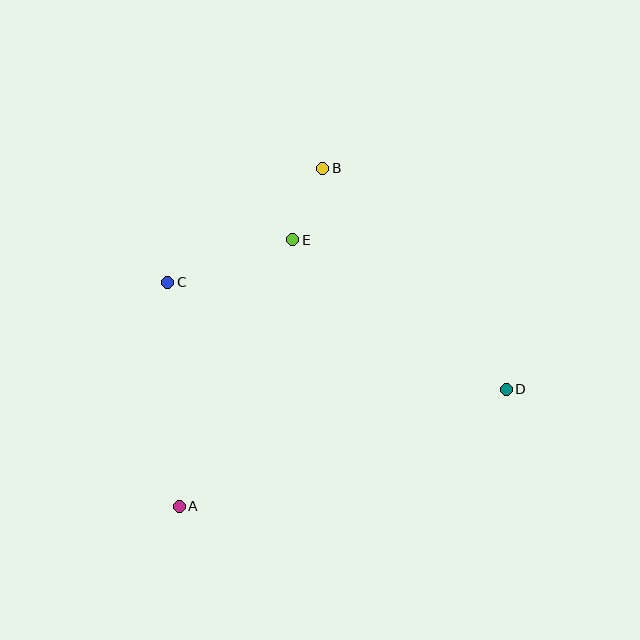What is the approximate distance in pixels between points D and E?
The distance between D and E is approximately 261 pixels.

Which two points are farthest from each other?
Points A and B are farthest from each other.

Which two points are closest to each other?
Points B and E are closest to each other.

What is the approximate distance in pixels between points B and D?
The distance between B and D is approximately 287 pixels.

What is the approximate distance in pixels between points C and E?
The distance between C and E is approximately 132 pixels.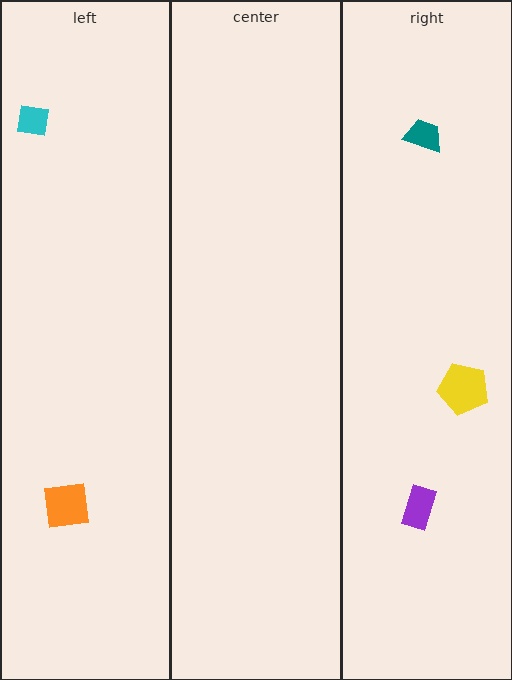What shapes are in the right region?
The teal trapezoid, the purple rectangle, the yellow pentagon.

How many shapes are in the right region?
3.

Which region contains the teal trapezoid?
The right region.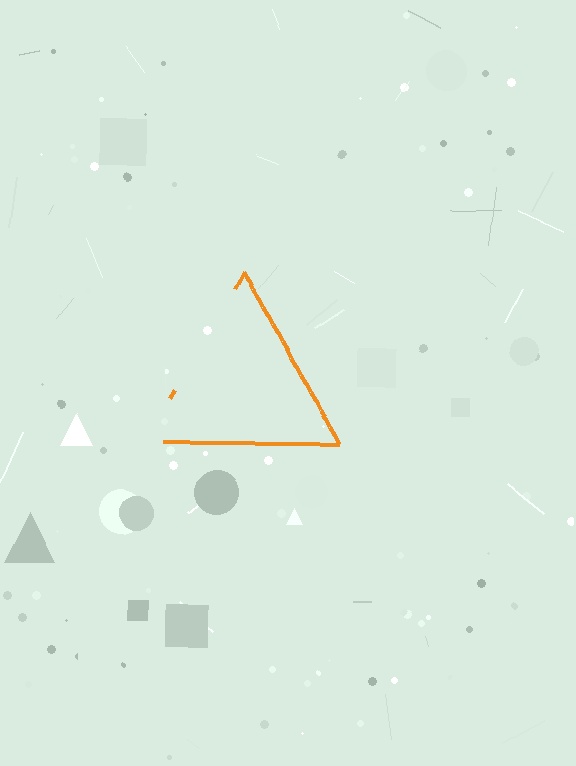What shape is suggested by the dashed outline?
The dashed outline suggests a triangle.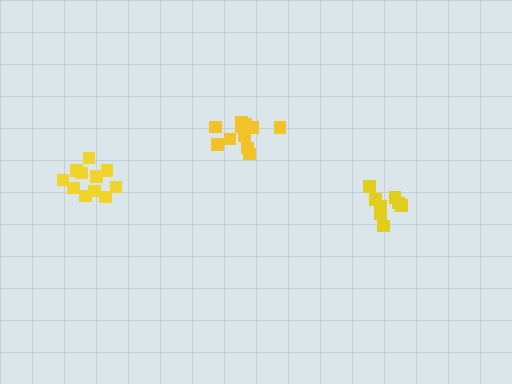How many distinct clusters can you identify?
There are 3 distinct clusters.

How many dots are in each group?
Group 1: 11 dots, Group 2: 11 dots, Group 3: 8 dots (30 total).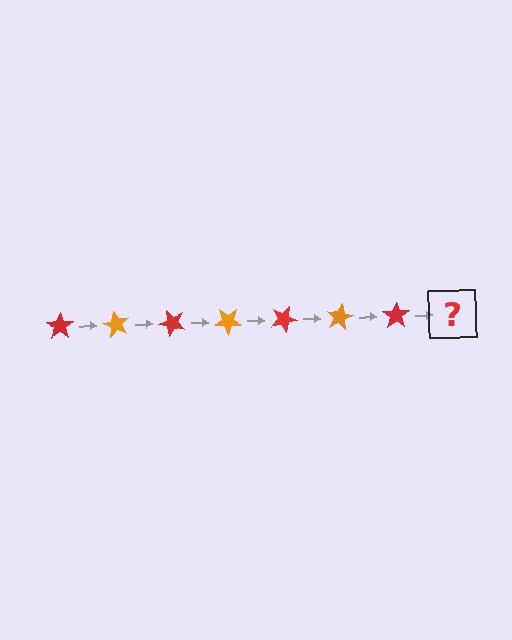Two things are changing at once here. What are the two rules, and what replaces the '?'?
The two rules are that it rotates 60 degrees each step and the color cycles through red and orange. The '?' should be an orange star, rotated 420 degrees from the start.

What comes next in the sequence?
The next element should be an orange star, rotated 420 degrees from the start.